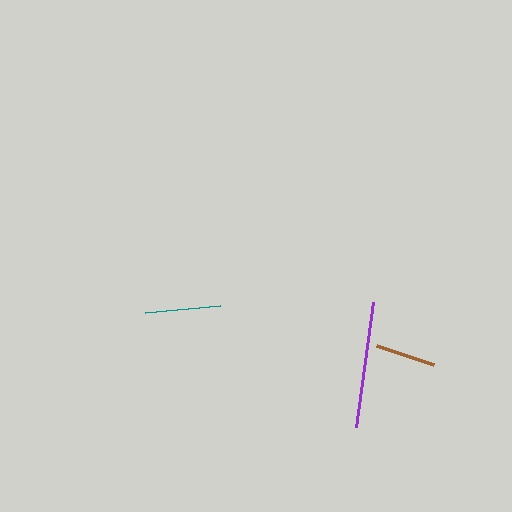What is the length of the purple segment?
The purple segment is approximately 127 pixels long.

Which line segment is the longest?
The purple line is the longest at approximately 127 pixels.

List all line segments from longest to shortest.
From longest to shortest: purple, teal, brown.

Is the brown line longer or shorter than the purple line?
The purple line is longer than the brown line.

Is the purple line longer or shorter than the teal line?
The purple line is longer than the teal line.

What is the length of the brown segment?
The brown segment is approximately 60 pixels long.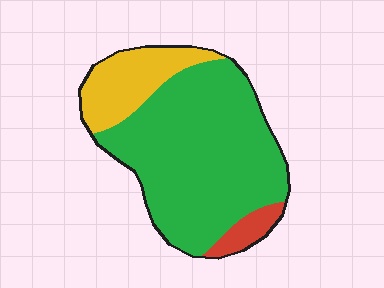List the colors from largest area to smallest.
From largest to smallest: green, yellow, red.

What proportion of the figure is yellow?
Yellow takes up about one fifth (1/5) of the figure.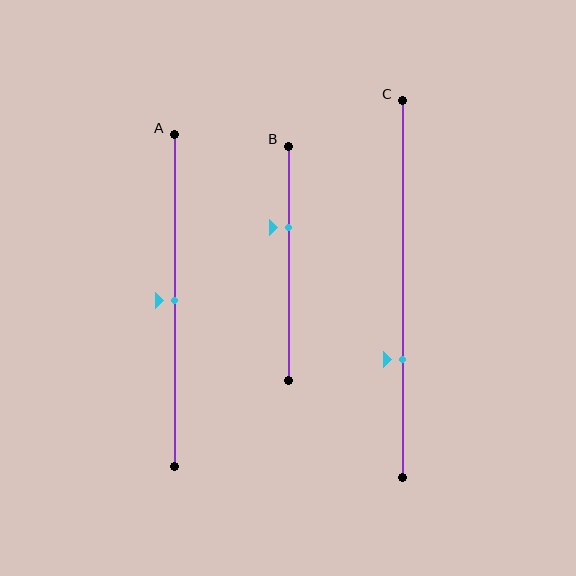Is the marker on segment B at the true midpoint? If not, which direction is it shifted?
No, the marker on segment B is shifted upward by about 15% of the segment length.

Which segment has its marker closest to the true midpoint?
Segment A has its marker closest to the true midpoint.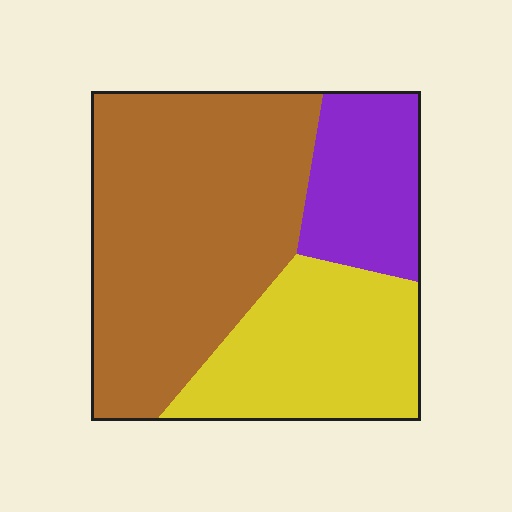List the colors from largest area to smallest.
From largest to smallest: brown, yellow, purple.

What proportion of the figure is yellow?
Yellow covers around 30% of the figure.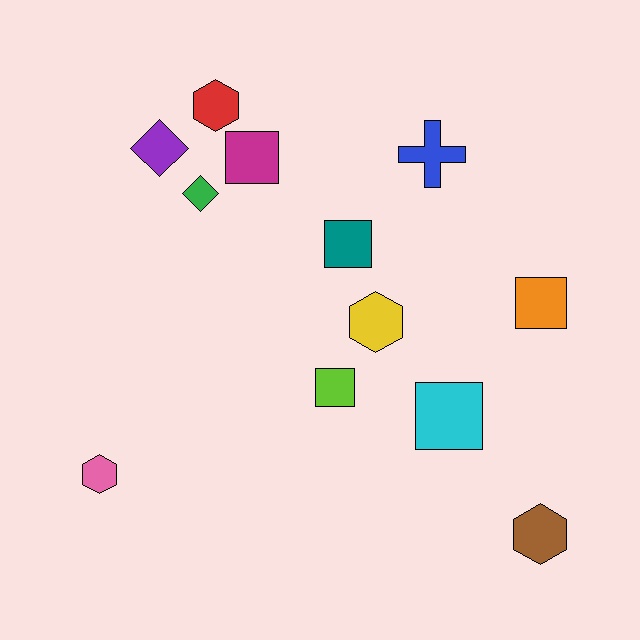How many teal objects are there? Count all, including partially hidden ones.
There is 1 teal object.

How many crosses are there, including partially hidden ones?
There is 1 cross.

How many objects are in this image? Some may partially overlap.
There are 12 objects.